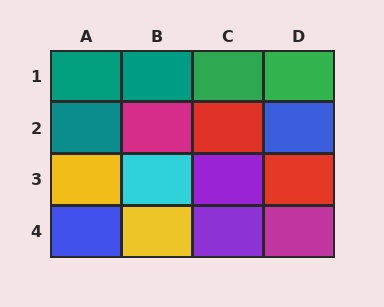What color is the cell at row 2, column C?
Red.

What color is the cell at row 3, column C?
Purple.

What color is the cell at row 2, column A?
Teal.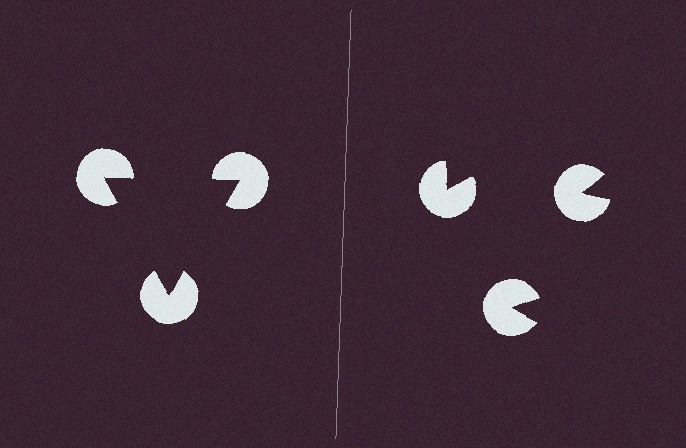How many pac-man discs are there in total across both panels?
6 — 3 on each side.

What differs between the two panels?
The pac-man discs are positioned identically on both sides; only the wedge orientations differ. On the left they align to a triangle; on the right they are misaligned.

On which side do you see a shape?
An illusory triangle appears on the left side. On the right side the wedge cuts are rotated, so no coherent shape forms.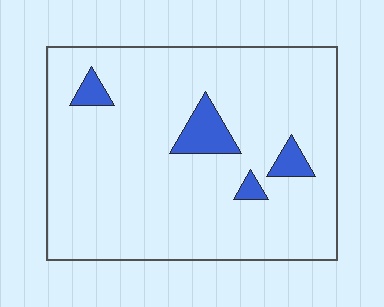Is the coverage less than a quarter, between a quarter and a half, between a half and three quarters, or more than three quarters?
Less than a quarter.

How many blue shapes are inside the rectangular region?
4.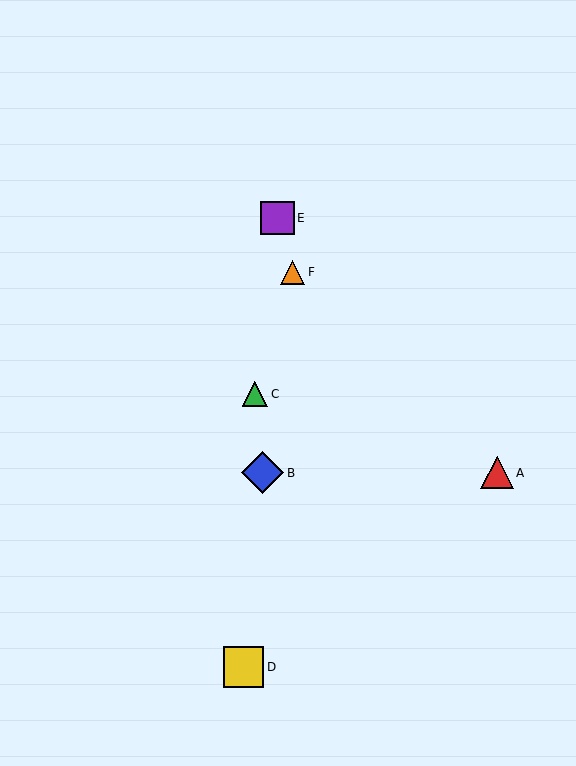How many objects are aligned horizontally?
2 objects (A, B) are aligned horizontally.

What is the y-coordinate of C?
Object C is at y≈394.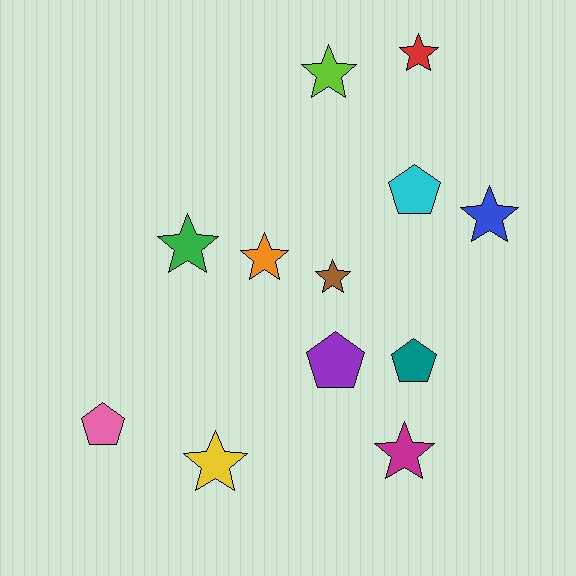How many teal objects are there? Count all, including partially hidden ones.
There is 1 teal object.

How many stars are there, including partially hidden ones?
There are 8 stars.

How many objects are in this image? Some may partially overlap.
There are 12 objects.